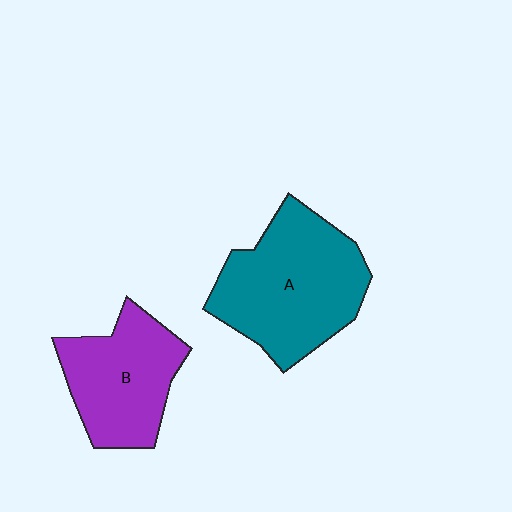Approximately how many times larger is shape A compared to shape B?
Approximately 1.4 times.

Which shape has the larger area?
Shape A (teal).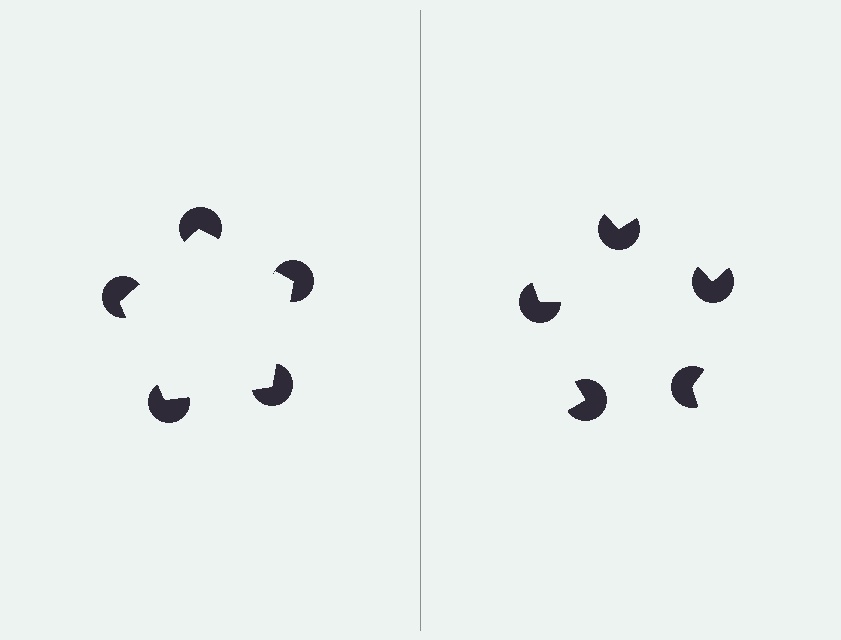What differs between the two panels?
The pac-man discs are positioned identically on both sides; only the wedge orientations differ. On the left they align to a pentagon; on the right they are misaligned.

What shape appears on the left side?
An illusory pentagon.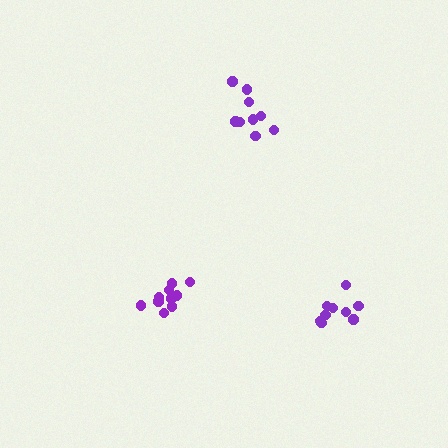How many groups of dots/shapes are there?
There are 3 groups.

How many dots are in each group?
Group 1: 9 dots, Group 2: 10 dots, Group 3: 10 dots (29 total).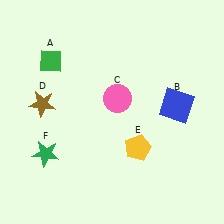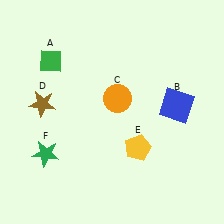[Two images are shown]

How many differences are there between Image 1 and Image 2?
There is 1 difference between the two images.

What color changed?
The circle (C) changed from pink in Image 1 to orange in Image 2.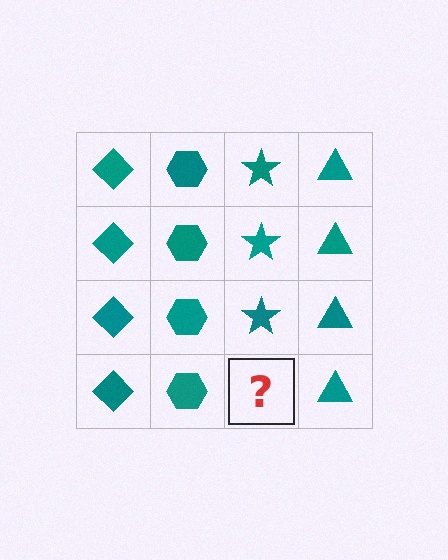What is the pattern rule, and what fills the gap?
The rule is that each column has a consistent shape. The gap should be filled with a teal star.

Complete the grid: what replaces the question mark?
The question mark should be replaced with a teal star.